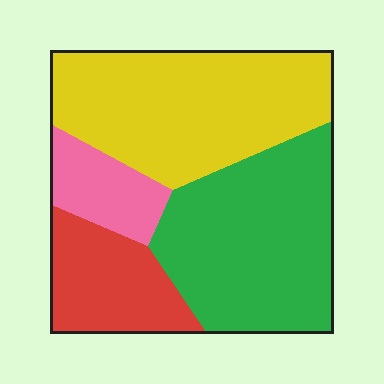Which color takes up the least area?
Pink, at roughly 10%.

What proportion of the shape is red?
Red covers 16% of the shape.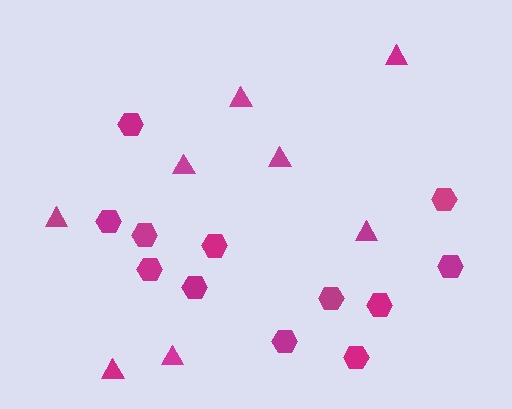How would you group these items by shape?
There are 2 groups: one group of hexagons (12) and one group of triangles (8).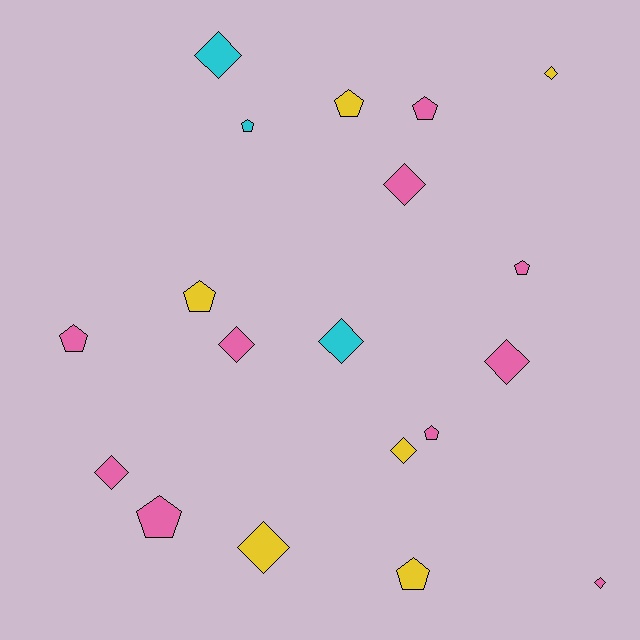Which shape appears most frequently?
Diamond, with 10 objects.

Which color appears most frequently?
Pink, with 10 objects.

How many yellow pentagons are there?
There are 3 yellow pentagons.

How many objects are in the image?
There are 19 objects.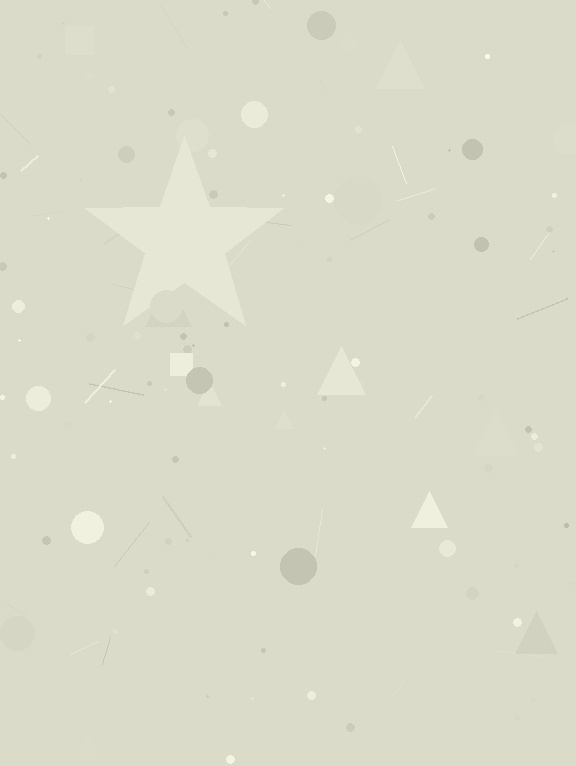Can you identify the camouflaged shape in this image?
The camouflaged shape is a star.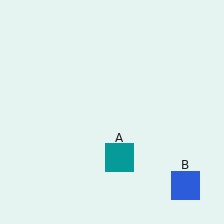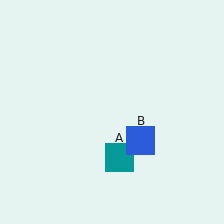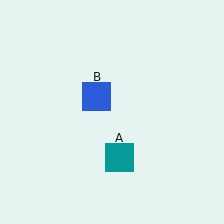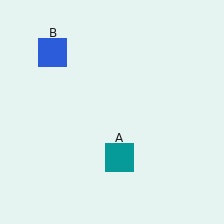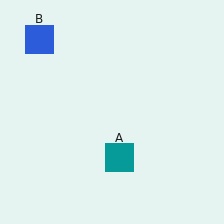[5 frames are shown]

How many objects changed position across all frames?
1 object changed position: blue square (object B).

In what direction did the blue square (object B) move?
The blue square (object B) moved up and to the left.